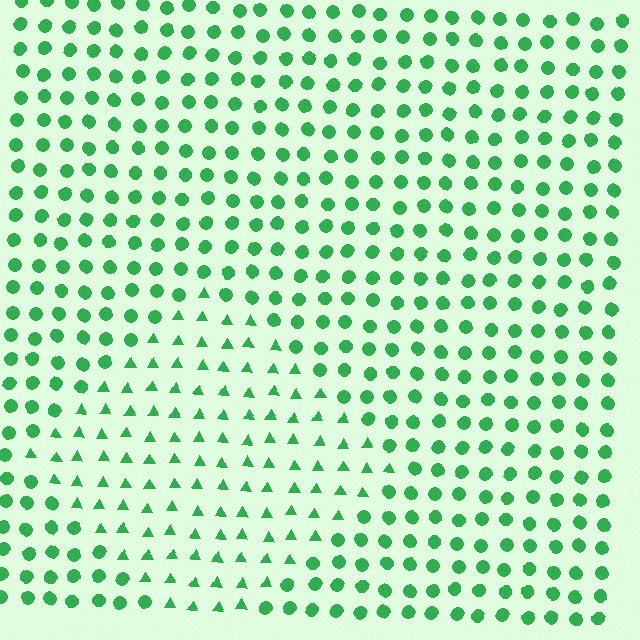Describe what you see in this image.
The image is filled with small green elements arranged in a uniform grid. A diamond-shaped region contains triangles, while the surrounding area contains circles. The boundary is defined purely by the change in element shape.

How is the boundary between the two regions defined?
The boundary is defined by a change in element shape: triangles inside vs. circles outside. All elements share the same color and spacing.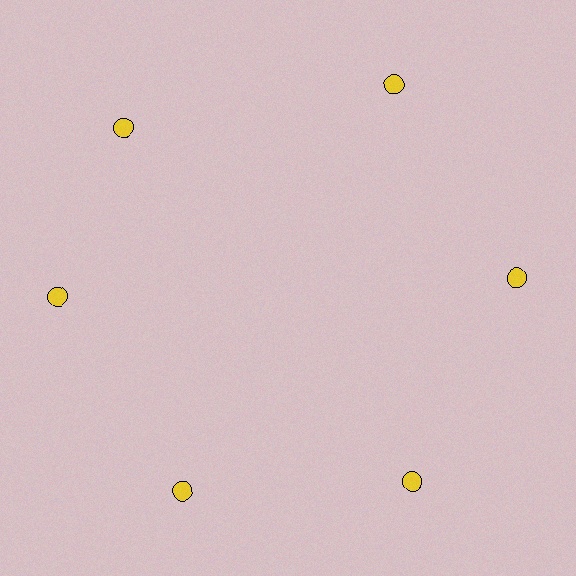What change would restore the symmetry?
The symmetry would be restored by rotating it back into even spacing with its neighbors so that all 6 circles sit at equal angles and equal distance from the center.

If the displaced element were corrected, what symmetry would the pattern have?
It would have 6-fold rotational symmetry — the pattern would map onto itself every 60 degrees.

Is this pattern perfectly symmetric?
No. The 6 yellow circles are arranged in a ring, but one element near the 11 o'clock position is rotated out of alignment along the ring, breaking the 6-fold rotational symmetry.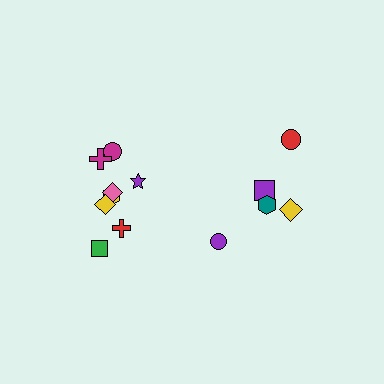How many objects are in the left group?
There are 8 objects.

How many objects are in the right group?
There are 5 objects.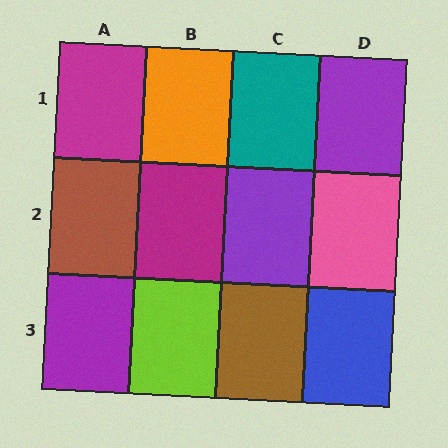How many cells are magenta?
2 cells are magenta.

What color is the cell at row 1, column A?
Magenta.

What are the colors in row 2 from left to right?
Brown, magenta, purple, pink.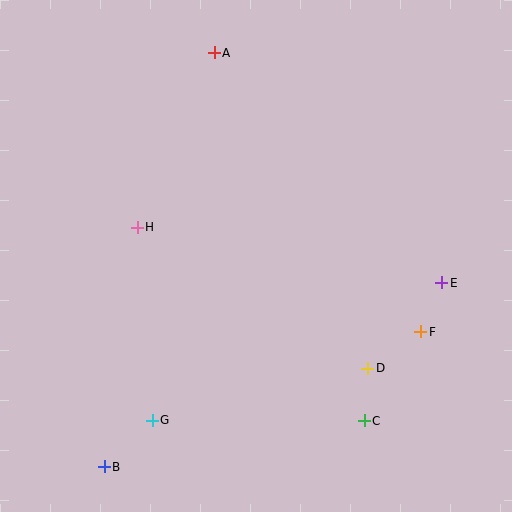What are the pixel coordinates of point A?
Point A is at (214, 53).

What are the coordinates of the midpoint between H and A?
The midpoint between H and A is at (176, 140).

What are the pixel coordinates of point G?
Point G is at (152, 420).